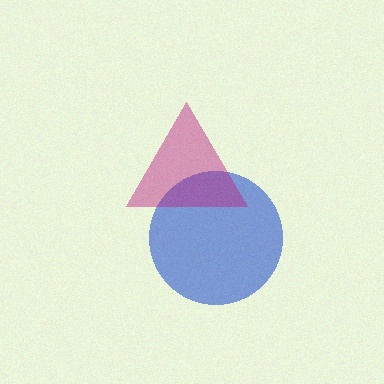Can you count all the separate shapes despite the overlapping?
Yes, there are 2 separate shapes.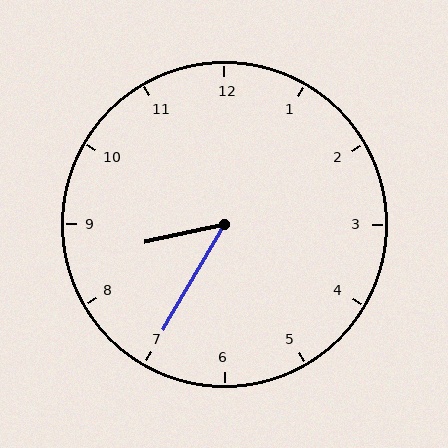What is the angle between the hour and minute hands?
Approximately 48 degrees.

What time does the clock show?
8:35.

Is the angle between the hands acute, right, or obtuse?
It is acute.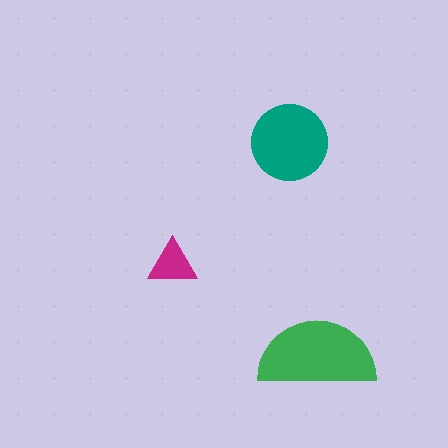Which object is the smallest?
The magenta triangle.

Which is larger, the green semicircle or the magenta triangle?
The green semicircle.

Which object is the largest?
The green semicircle.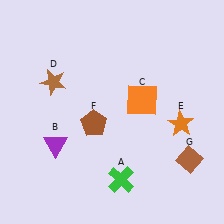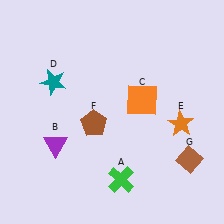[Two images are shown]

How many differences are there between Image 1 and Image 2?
There is 1 difference between the two images.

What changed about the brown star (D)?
In Image 1, D is brown. In Image 2, it changed to teal.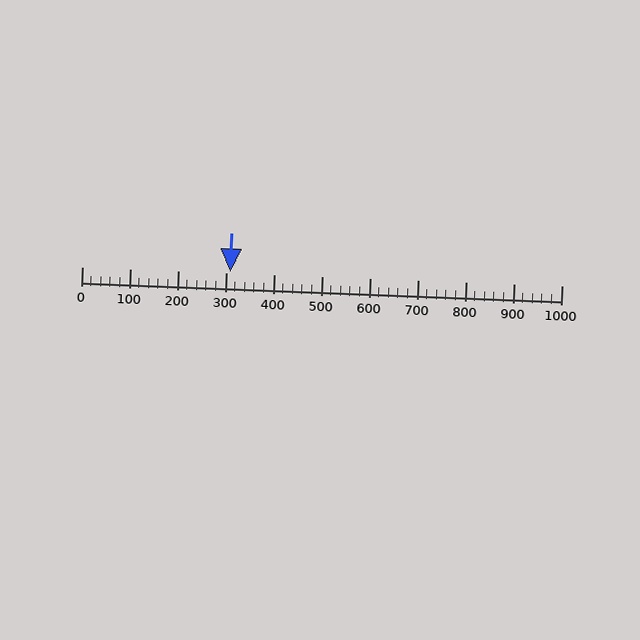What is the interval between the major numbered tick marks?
The major tick marks are spaced 100 units apart.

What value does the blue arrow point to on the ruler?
The blue arrow points to approximately 309.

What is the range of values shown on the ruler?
The ruler shows values from 0 to 1000.